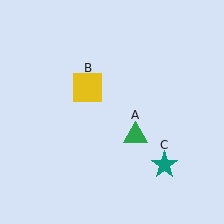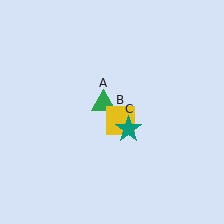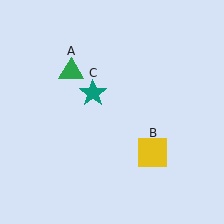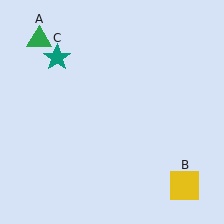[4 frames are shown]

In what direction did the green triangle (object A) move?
The green triangle (object A) moved up and to the left.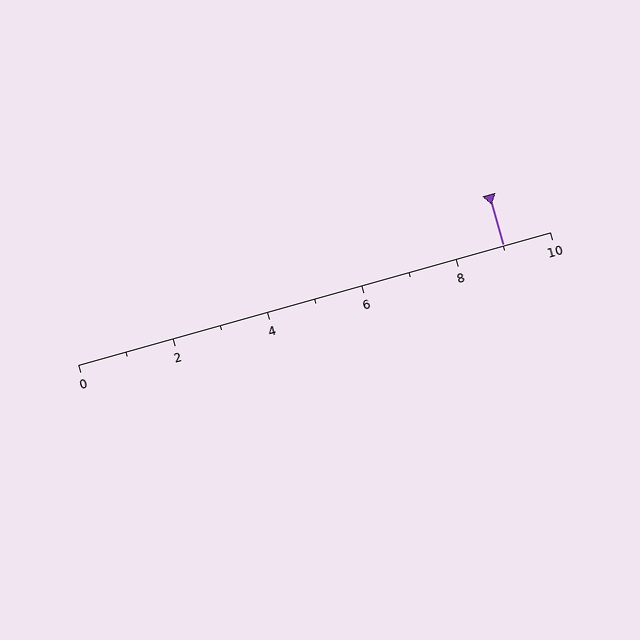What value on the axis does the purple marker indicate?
The marker indicates approximately 9.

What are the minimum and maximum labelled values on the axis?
The axis runs from 0 to 10.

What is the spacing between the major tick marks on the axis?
The major ticks are spaced 2 apart.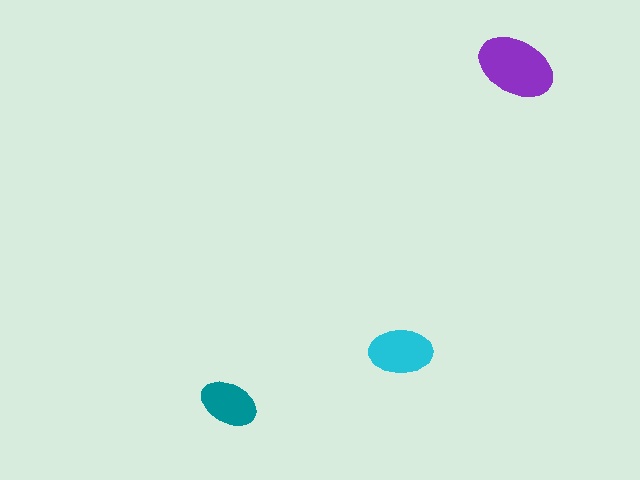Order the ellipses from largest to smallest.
the purple one, the cyan one, the teal one.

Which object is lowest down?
The teal ellipse is bottommost.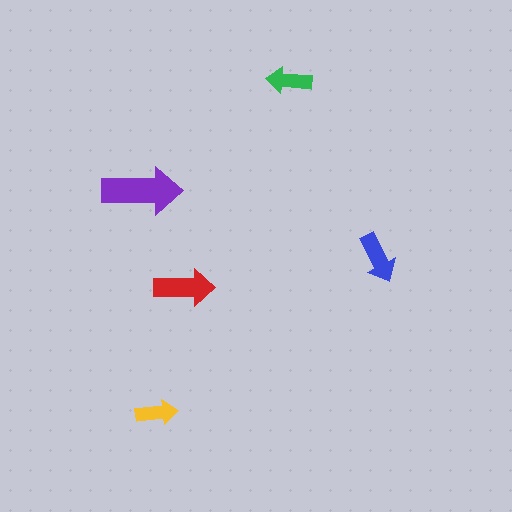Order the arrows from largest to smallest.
the purple one, the red one, the blue one, the green one, the yellow one.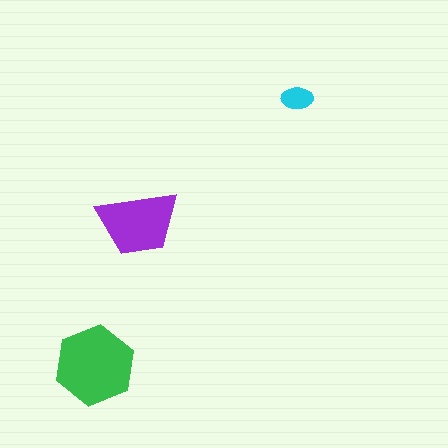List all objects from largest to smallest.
The green hexagon, the purple trapezoid, the cyan ellipse.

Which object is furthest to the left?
The green hexagon is leftmost.